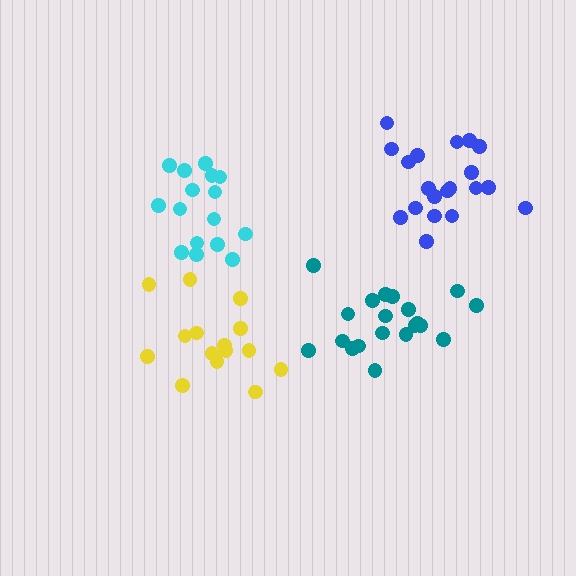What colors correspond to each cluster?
The clusters are colored: blue, yellow, teal, cyan.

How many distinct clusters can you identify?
There are 4 distinct clusters.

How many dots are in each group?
Group 1: 20 dots, Group 2: 16 dots, Group 3: 20 dots, Group 4: 16 dots (72 total).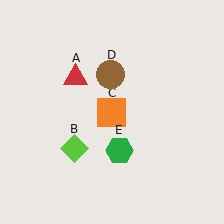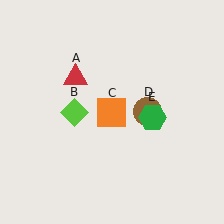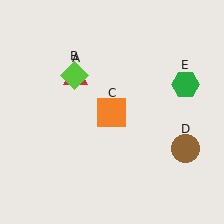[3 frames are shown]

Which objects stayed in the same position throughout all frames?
Red triangle (object A) and orange square (object C) remained stationary.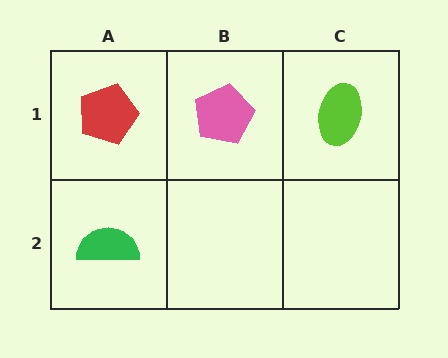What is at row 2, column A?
A green semicircle.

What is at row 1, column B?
A pink pentagon.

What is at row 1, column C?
A lime ellipse.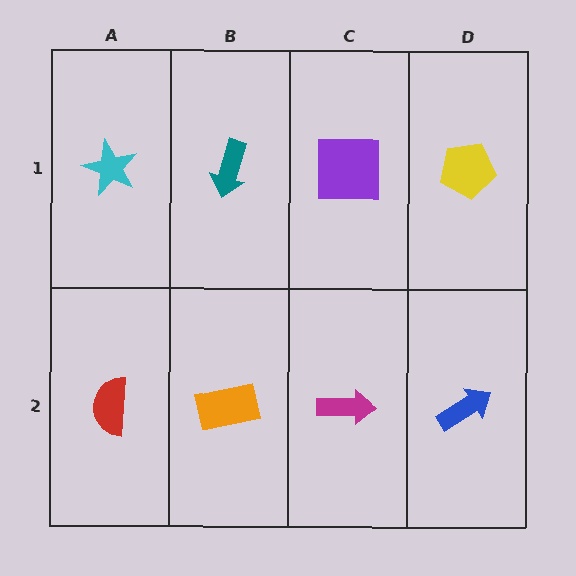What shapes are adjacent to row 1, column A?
A red semicircle (row 2, column A), a teal arrow (row 1, column B).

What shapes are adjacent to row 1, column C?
A magenta arrow (row 2, column C), a teal arrow (row 1, column B), a yellow pentagon (row 1, column D).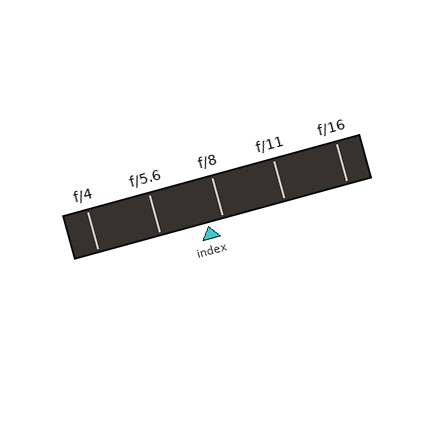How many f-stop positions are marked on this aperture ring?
There are 5 f-stop positions marked.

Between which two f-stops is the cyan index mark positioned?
The index mark is between f/5.6 and f/8.